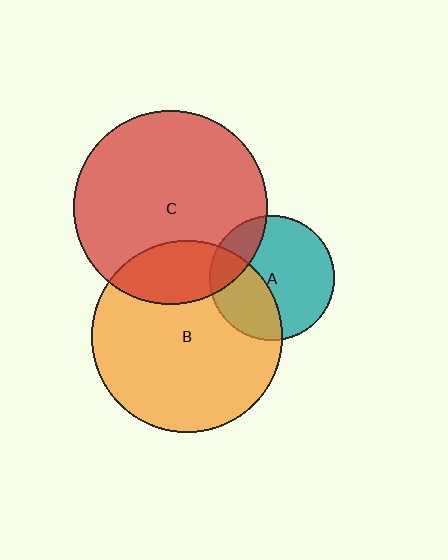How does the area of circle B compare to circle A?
Approximately 2.3 times.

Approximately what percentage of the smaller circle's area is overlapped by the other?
Approximately 20%.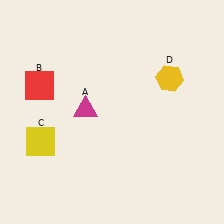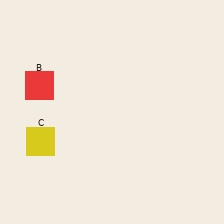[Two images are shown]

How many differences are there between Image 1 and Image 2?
There are 2 differences between the two images.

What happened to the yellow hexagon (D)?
The yellow hexagon (D) was removed in Image 2. It was in the top-right area of Image 1.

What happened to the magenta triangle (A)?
The magenta triangle (A) was removed in Image 2. It was in the top-left area of Image 1.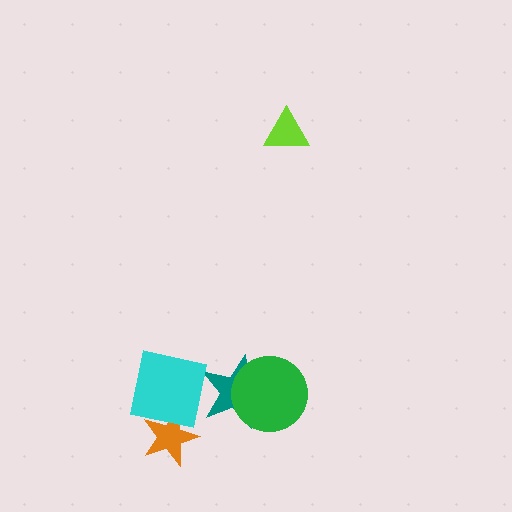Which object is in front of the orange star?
The cyan square is in front of the orange star.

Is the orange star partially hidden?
Yes, it is partially covered by another shape.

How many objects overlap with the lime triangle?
0 objects overlap with the lime triangle.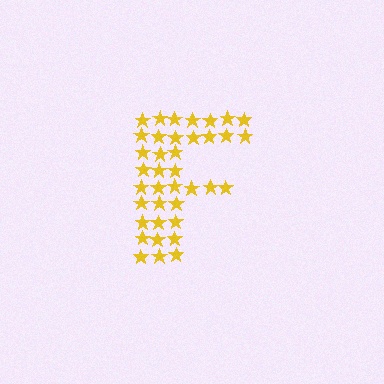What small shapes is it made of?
It is made of small stars.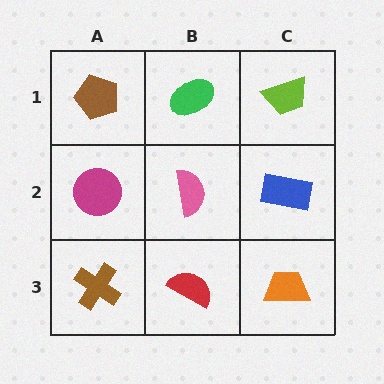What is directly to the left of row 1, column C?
A green ellipse.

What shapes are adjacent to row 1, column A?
A magenta circle (row 2, column A), a green ellipse (row 1, column B).